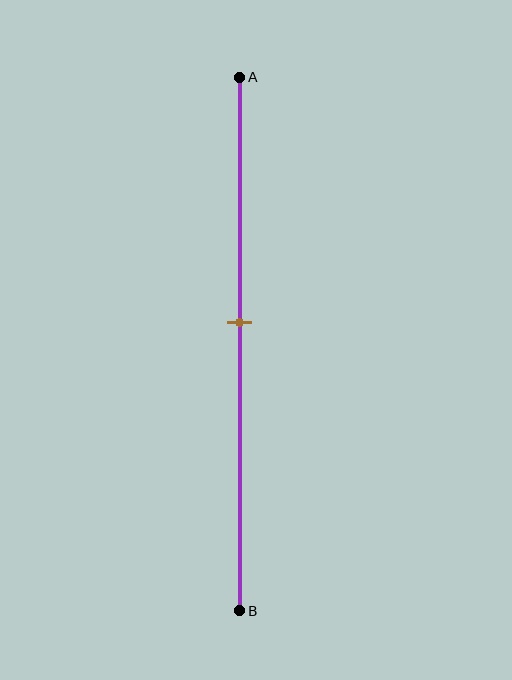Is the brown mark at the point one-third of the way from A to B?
No, the mark is at about 45% from A, not at the 33% one-third point.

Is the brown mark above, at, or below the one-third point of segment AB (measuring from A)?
The brown mark is below the one-third point of segment AB.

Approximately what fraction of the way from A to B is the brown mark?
The brown mark is approximately 45% of the way from A to B.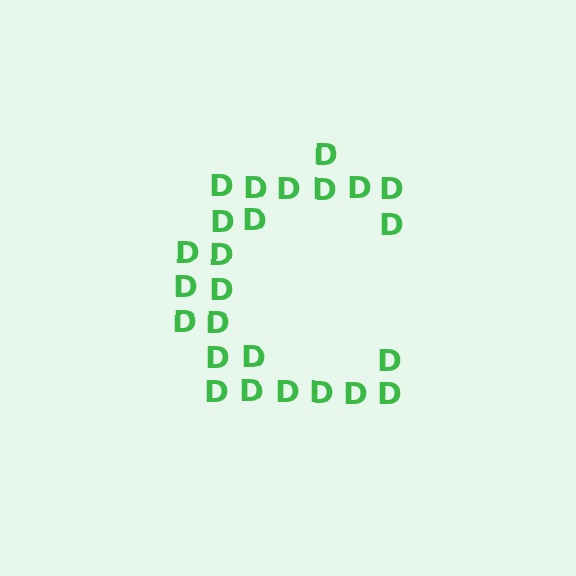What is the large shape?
The large shape is the letter C.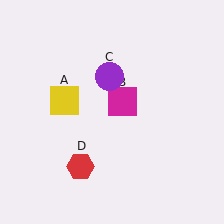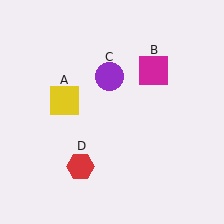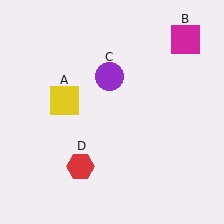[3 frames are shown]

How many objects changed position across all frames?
1 object changed position: magenta square (object B).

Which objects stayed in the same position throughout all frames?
Yellow square (object A) and purple circle (object C) and red hexagon (object D) remained stationary.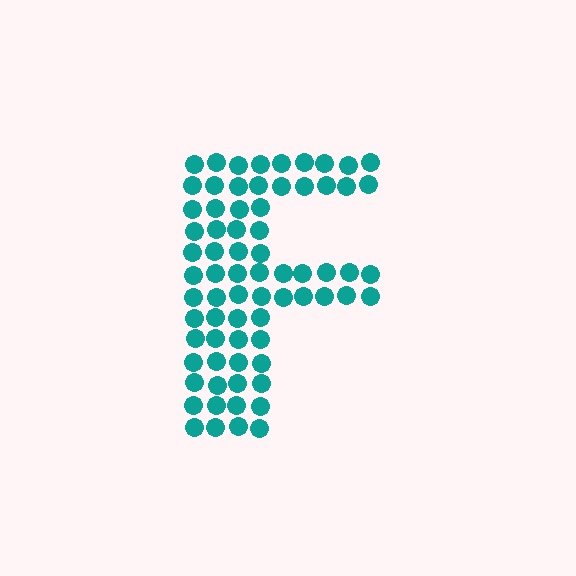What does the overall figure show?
The overall figure shows the letter F.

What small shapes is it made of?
It is made of small circles.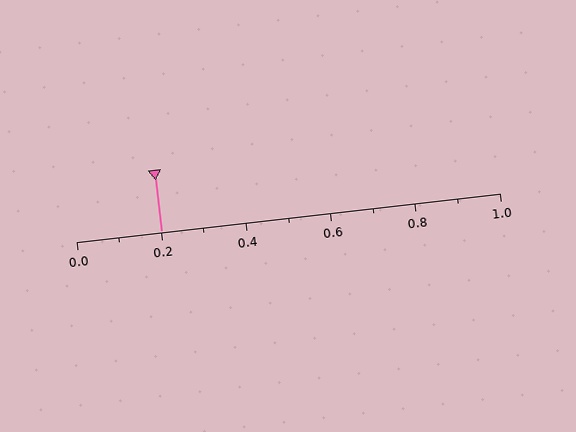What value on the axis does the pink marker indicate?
The marker indicates approximately 0.2.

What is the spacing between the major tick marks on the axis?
The major ticks are spaced 0.2 apart.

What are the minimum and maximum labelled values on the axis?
The axis runs from 0.0 to 1.0.